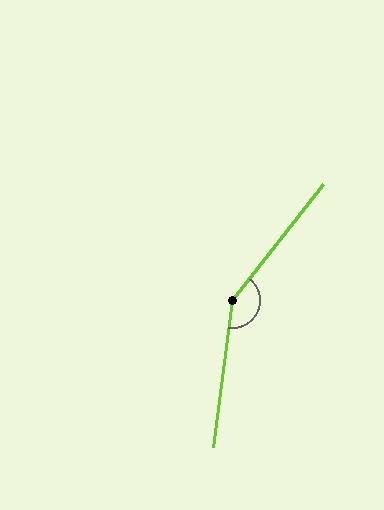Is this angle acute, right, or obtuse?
It is obtuse.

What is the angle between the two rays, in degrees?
Approximately 149 degrees.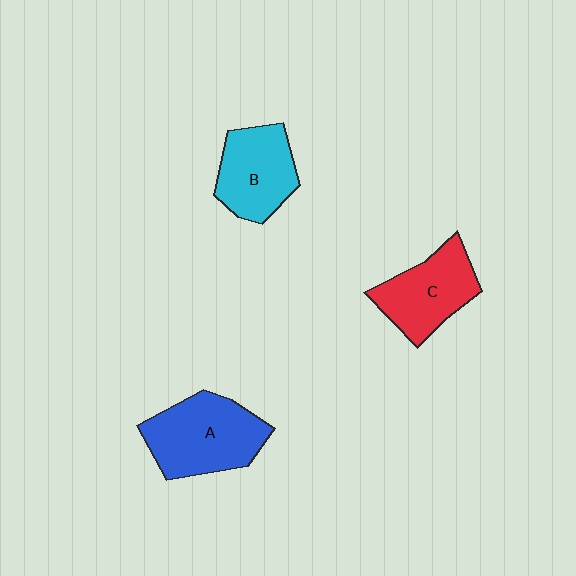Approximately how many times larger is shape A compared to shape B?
Approximately 1.3 times.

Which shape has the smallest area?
Shape B (cyan).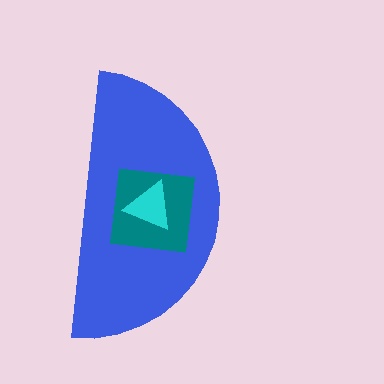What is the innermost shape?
The cyan triangle.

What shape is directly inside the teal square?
The cyan triangle.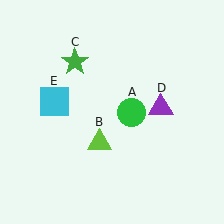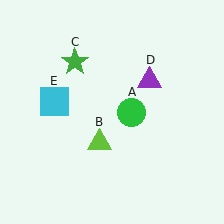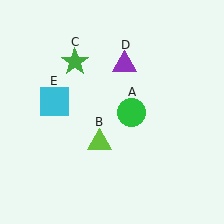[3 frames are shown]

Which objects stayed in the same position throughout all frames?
Green circle (object A) and lime triangle (object B) and green star (object C) and cyan square (object E) remained stationary.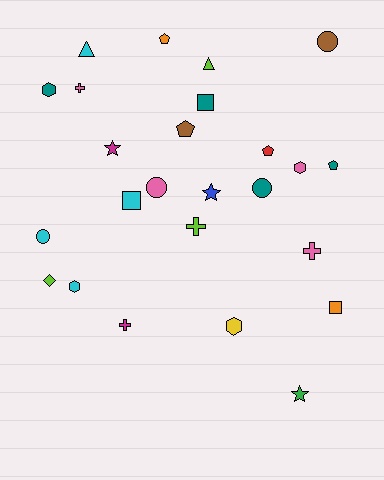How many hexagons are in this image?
There are 4 hexagons.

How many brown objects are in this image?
There are 2 brown objects.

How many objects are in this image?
There are 25 objects.